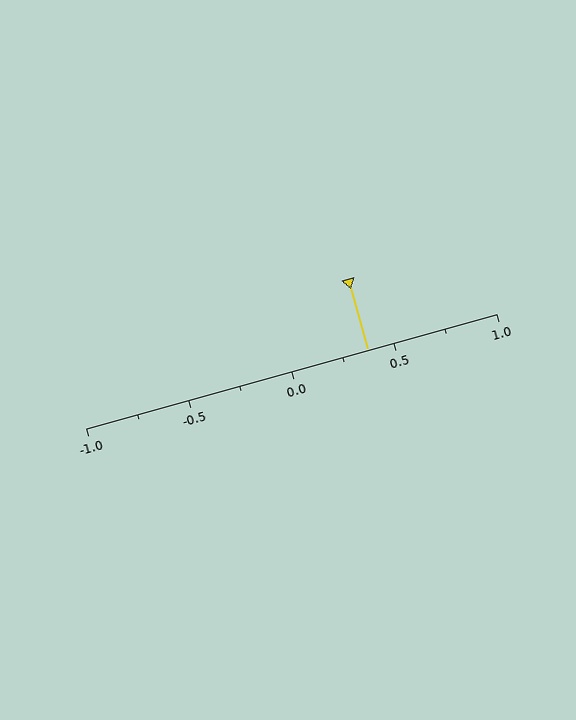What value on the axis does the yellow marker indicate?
The marker indicates approximately 0.38.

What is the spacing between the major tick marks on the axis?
The major ticks are spaced 0.5 apart.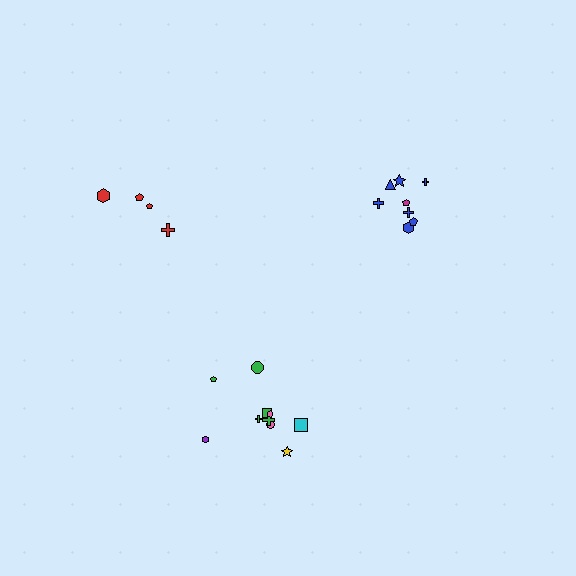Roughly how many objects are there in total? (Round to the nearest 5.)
Roughly 20 objects in total.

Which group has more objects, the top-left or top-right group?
The top-right group.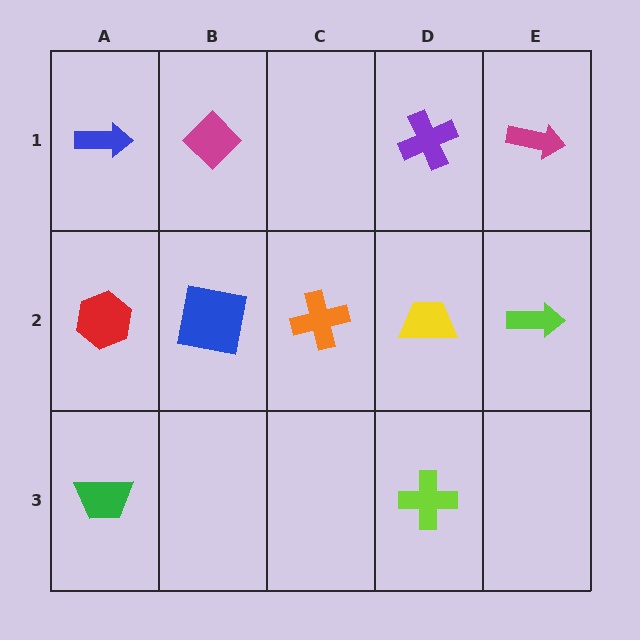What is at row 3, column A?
A green trapezoid.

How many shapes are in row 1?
4 shapes.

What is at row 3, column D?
A lime cross.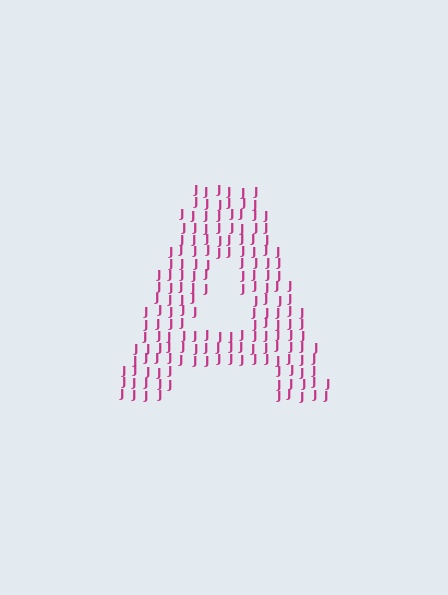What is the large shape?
The large shape is the letter A.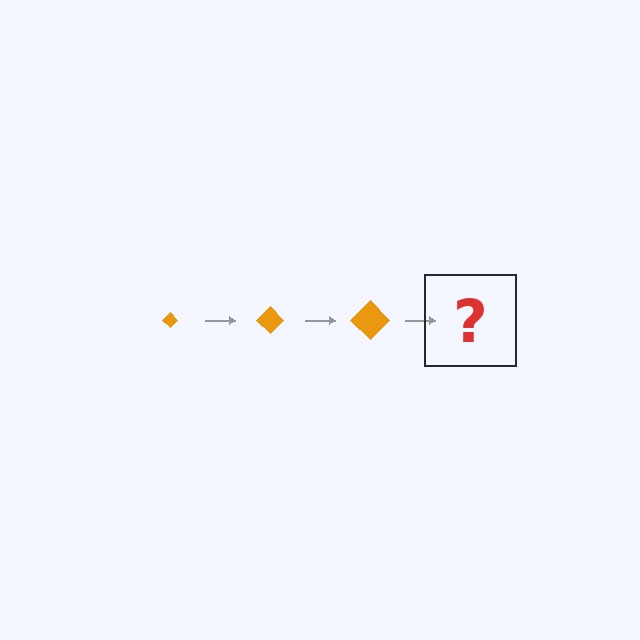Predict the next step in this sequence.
The next step is an orange diamond, larger than the previous one.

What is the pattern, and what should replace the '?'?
The pattern is that the diamond gets progressively larger each step. The '?' should be an orange diamond, larger than the previous one.